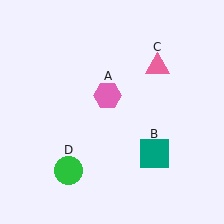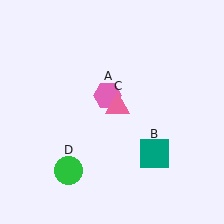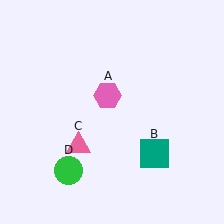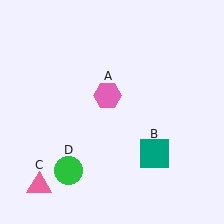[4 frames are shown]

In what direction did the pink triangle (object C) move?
The pink triangle (object C) moved down and to the left.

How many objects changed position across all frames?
1 object changed position: pink triangle (object C).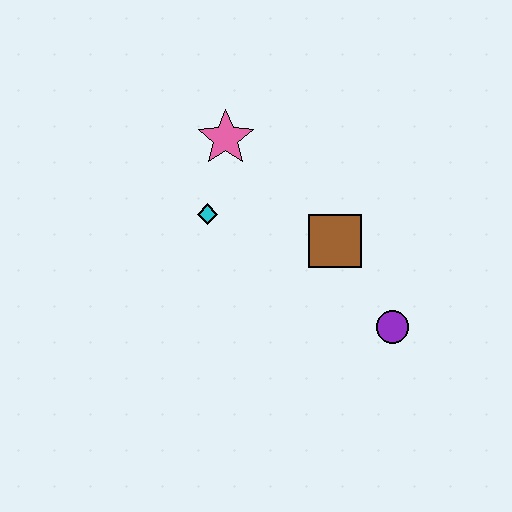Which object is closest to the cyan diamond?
The pink star is closest to the cyan diamond.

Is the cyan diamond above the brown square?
Yes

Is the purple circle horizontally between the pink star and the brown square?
No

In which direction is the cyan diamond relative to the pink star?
The cyan diamond is below the pink star.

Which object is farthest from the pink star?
The purple circle is farthest from the pink star.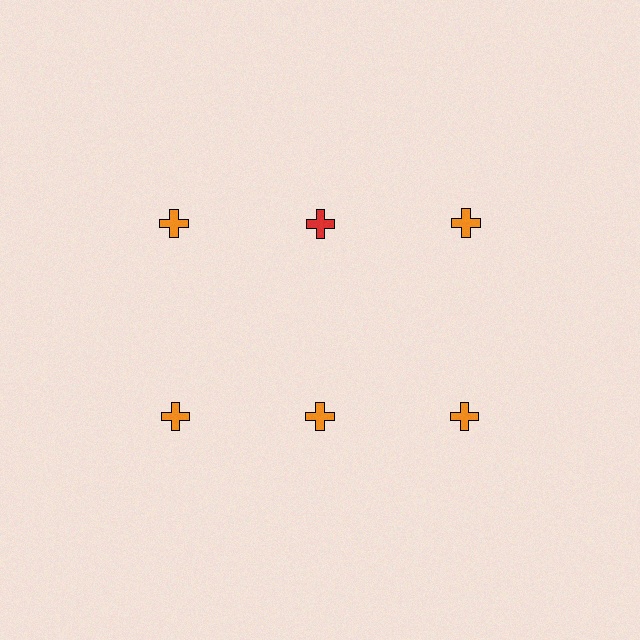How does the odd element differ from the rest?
It has a different color: red instead of orange.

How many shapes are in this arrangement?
There are 6 shapes arranged in a grid pattern.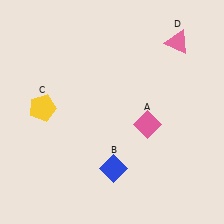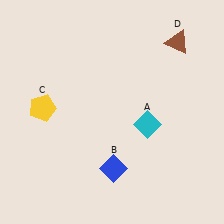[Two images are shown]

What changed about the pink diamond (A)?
In Image 1, A is pink. In Image 2, it changed to cyan.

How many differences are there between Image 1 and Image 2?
There are 2 differences between the two images.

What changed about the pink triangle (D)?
In Image 1, D is pink. In Image 2, it changed to brown.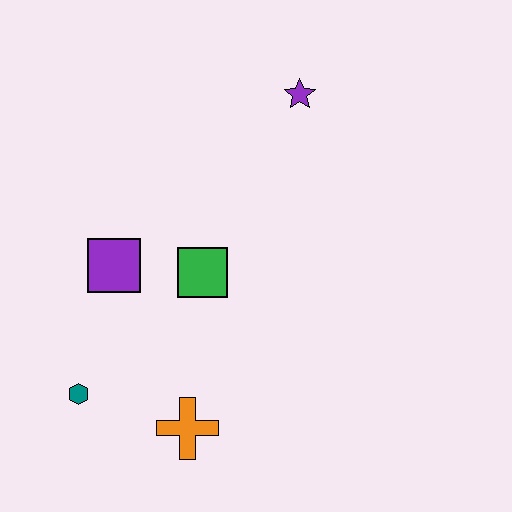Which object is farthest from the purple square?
The purple star is farthest from the purple square.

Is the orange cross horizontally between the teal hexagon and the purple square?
No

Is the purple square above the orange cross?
Yes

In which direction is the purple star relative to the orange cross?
The purple star is above the orange cross.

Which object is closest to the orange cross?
The teal hexagon is closest to the orange cross.